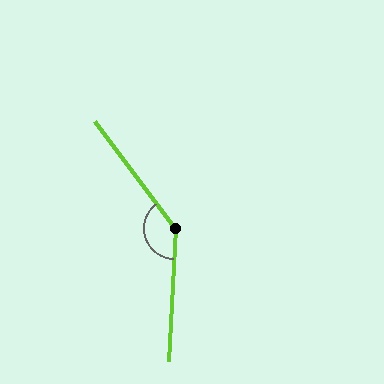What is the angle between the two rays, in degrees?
Approximately 140 degrees.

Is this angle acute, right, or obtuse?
It is obtuse.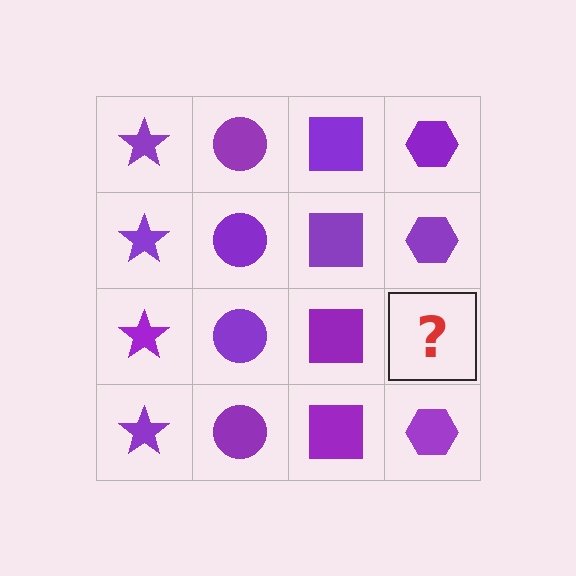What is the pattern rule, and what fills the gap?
The rule is that each column has a consistent shape. The gap should be filled with a purple hexagon.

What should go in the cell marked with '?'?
The missing cell should contain a purple hexagon.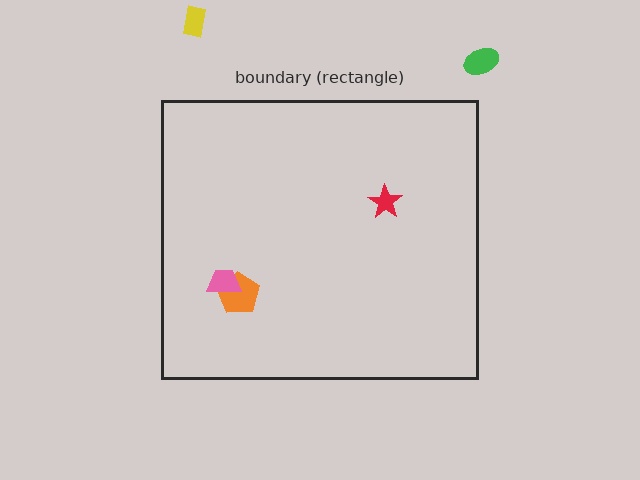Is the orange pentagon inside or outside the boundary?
Inside.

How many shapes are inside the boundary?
3 inside, 2 outside.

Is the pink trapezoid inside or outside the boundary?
Inside.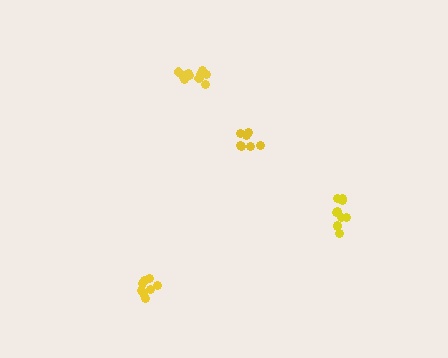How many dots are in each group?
Group 1: 11 dots, Group 2: 9 dots, Group 3: 10 dots, Group 4: 7 dots (37 total).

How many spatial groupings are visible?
There are 4 spatial groupings.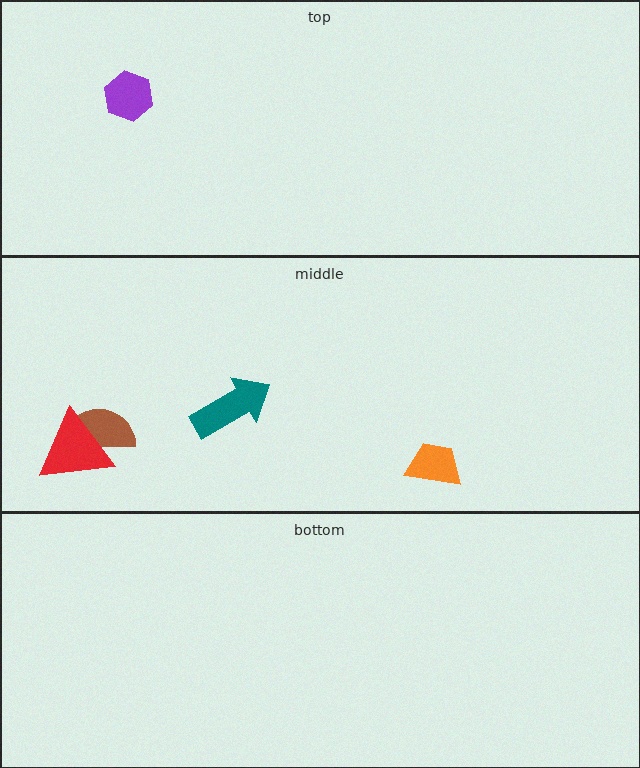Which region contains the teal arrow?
The middle region.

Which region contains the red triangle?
The middle region.